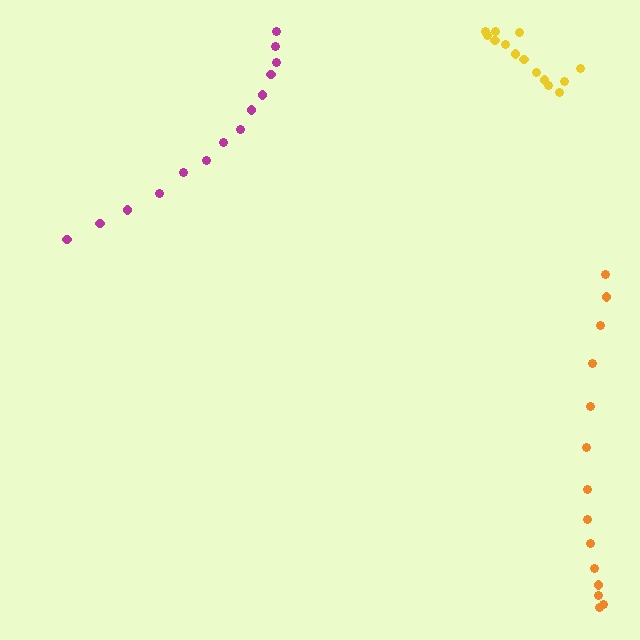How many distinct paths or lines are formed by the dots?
There are 3 distinct paths.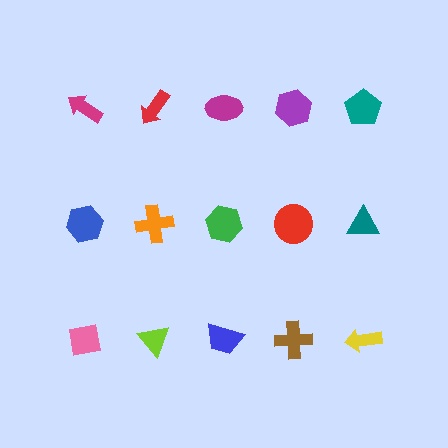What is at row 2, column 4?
A red circle.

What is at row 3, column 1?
A pink square.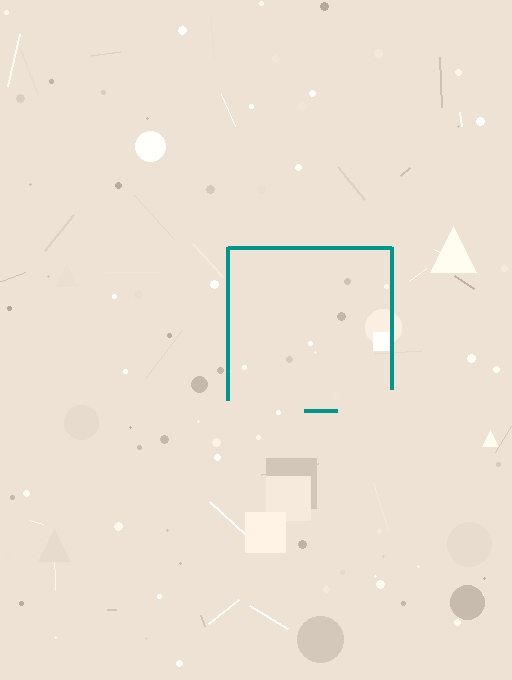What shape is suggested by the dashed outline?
The dashed outline suggests a square.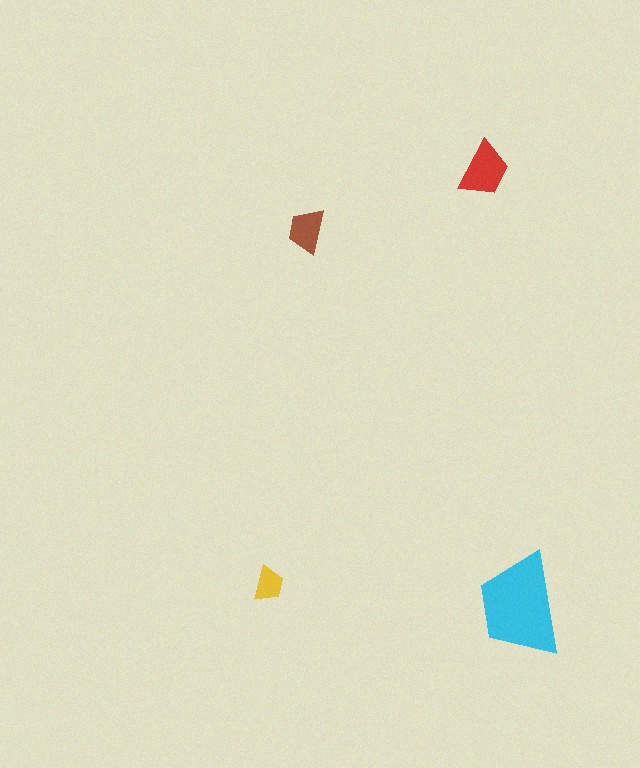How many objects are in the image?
There are 4 objects in the image.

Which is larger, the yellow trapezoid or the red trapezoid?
The red one.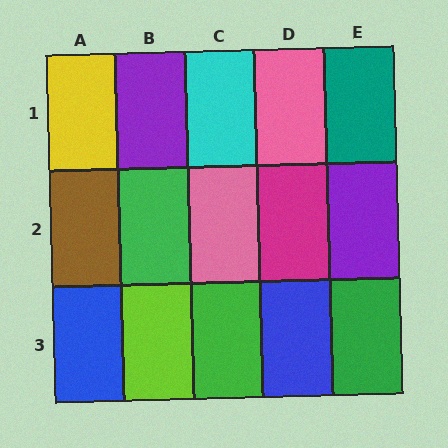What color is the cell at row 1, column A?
Yellow.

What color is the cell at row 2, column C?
Pink.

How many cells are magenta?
1 cell is magenta.